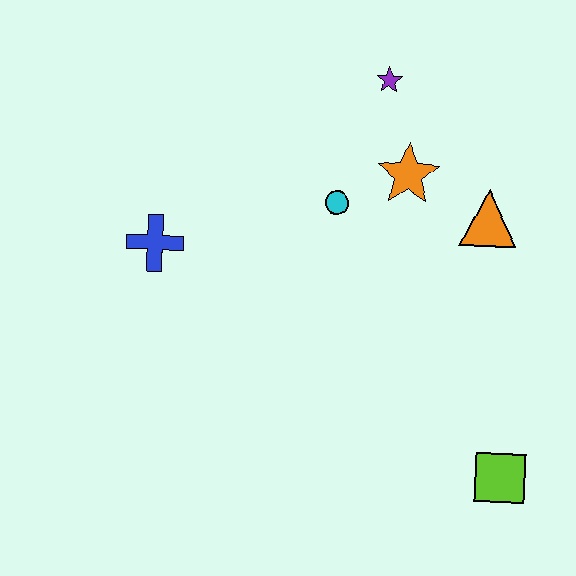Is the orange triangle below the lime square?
No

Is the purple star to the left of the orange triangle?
Yes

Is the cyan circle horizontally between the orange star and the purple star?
No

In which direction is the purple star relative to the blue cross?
The purple star is to the right of the blue cross.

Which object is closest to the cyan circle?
The orange star is closest to the cyan circle.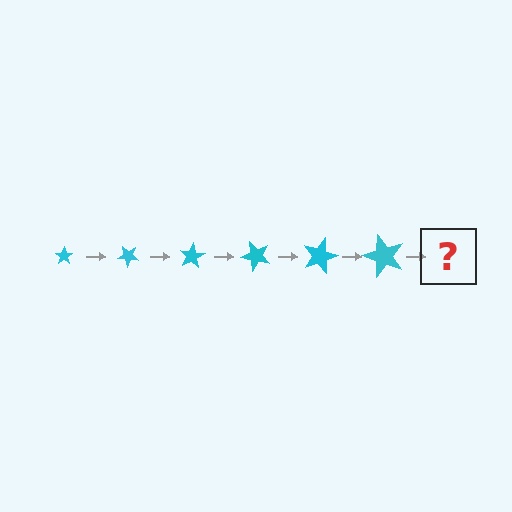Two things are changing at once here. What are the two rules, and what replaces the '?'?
The two rules are that the star grows larger each step and it rotates 40 degrees each step. The '?' should be a star, larger than the previous one and rotated 240 degrees from the start.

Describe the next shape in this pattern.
It should be a star, larger than the previous one and rotated 240 degrees from the start.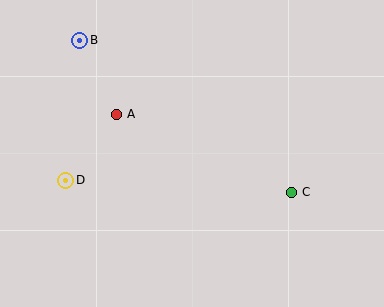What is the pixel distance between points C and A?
The distance between C and A is 192 pixels.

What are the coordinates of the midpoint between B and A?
The midpoint between B and A is at (98, 77).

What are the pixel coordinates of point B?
Point B is at (80, 40).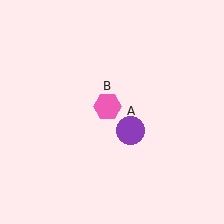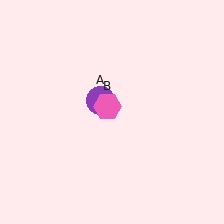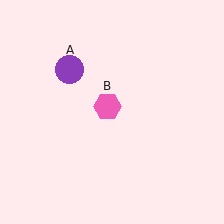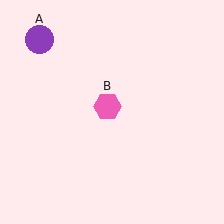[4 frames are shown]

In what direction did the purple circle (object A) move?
The purple circle (object A) moved up and to the left.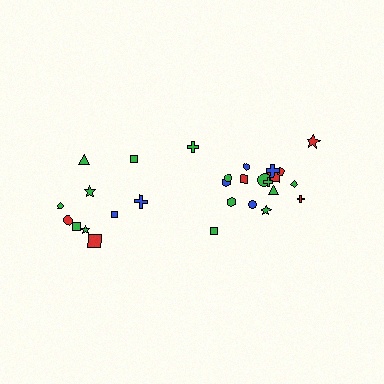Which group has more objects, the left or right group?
The right group.